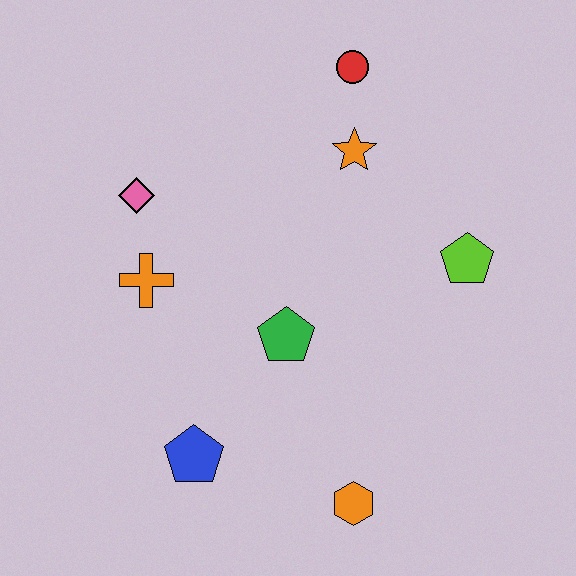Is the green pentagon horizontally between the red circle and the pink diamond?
Yes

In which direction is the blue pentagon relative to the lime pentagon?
The blue pentagon is to the left of the lime pentagon.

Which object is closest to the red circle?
The orange star is closest to the red circle.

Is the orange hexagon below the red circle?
Yes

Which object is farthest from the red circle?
The orange hexagon is farthest from the red circle.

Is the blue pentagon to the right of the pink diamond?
Yes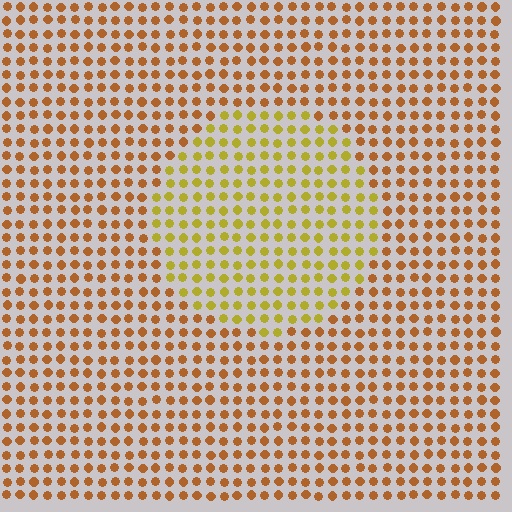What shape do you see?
I see a circle.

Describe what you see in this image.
The image is filled with small brown elements in a uniform arrangement. A circle-shaped region is visible where the elements are tinted to a slightly different hue, forming a subtle color boundary.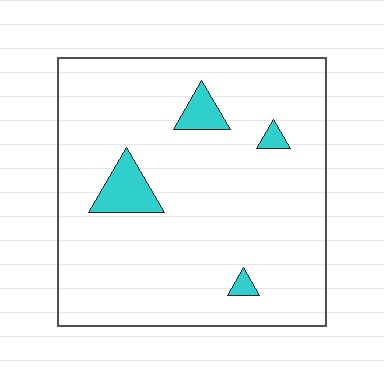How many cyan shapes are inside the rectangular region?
4.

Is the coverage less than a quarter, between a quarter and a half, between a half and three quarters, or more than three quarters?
Less than a quarter.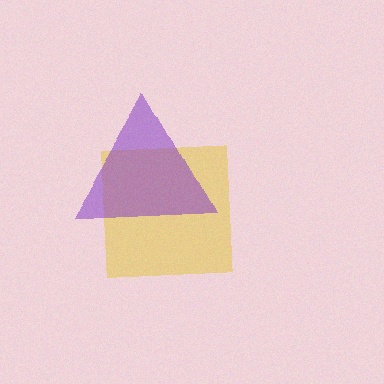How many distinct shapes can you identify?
There are 2 distinct shapes: a yellow square, a purple triangle.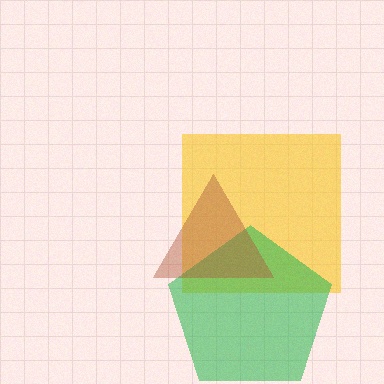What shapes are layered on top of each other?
The layered shapes are: a yellow square, a green pentagon, a brown triangle.